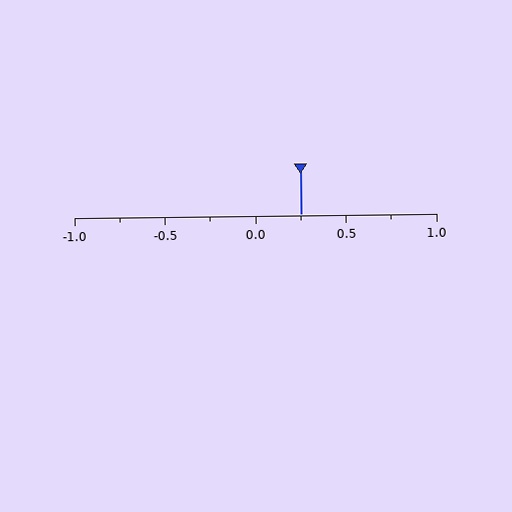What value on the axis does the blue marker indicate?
The marker indicates approximately 0.25.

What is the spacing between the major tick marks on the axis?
The major ticks are spaced 0.5 apart.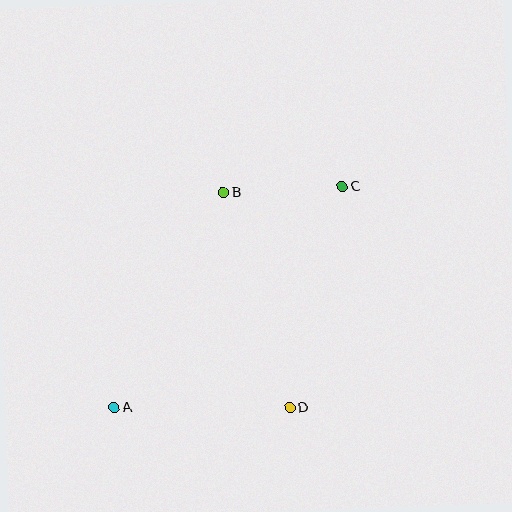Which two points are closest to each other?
Points B and C are closest to each other.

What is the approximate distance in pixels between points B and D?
The distance between B and D is approximately 225 pixels.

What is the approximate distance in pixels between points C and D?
The distance between C and D is approximately 227 pixels.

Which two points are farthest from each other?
Points A and C are farthest from each other.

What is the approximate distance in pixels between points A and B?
The distance between A and B is approximately 241 pixels.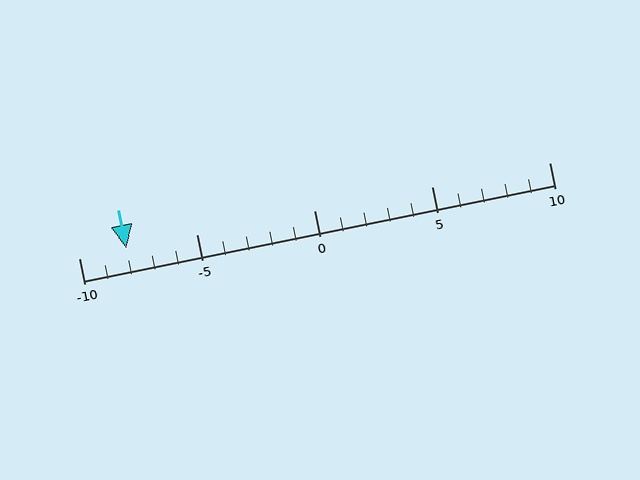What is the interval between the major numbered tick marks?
The major tick marks are spaced 5 units apart.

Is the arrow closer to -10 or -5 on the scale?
The arrow is closer to -10.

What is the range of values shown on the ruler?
The ruler shows values from -10 to 10.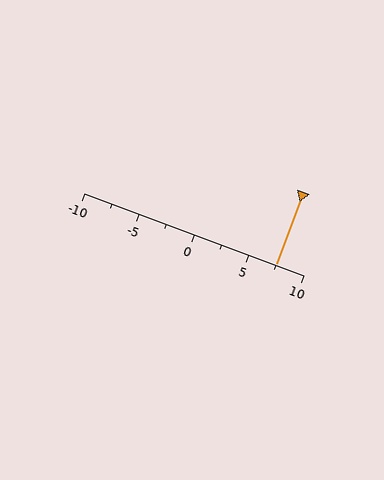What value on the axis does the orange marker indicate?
The marker indicates approximately 7.5.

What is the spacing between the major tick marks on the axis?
The major ticks are spaced 5 apart.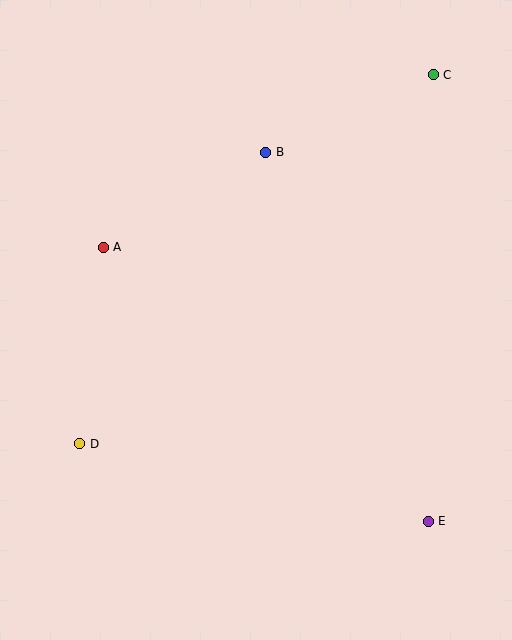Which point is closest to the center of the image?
Point B at (266, 152) is closest to the center.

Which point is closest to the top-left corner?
Point A is closest to the top-left corner.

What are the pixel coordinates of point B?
Point B is at (266, 152).